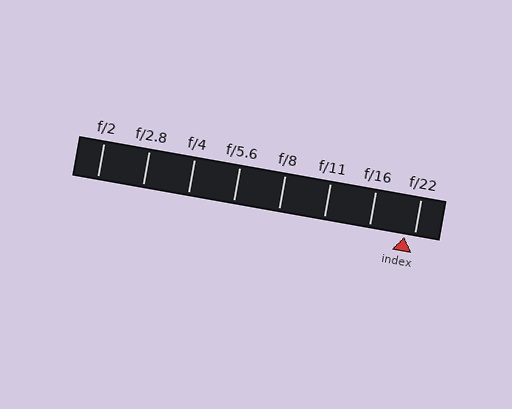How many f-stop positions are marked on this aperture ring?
There are 8 f-stop positions marked.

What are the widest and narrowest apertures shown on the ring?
The widest aperture shown is f/2 and the narrowest is f/22.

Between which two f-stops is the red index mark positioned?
The index mark is between f/16 and f/22.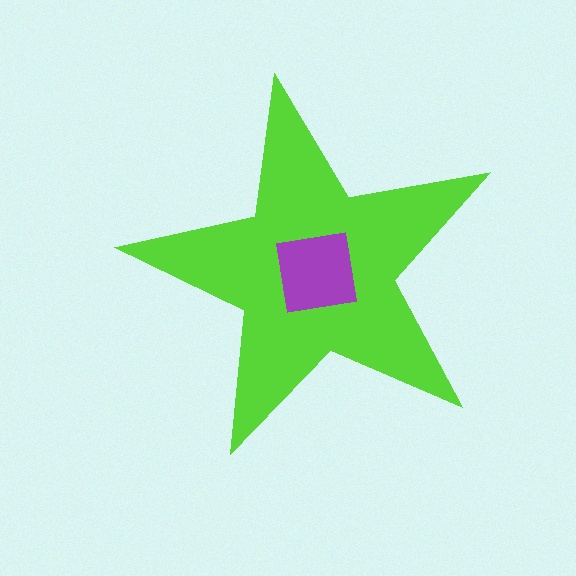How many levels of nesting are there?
2.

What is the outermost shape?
The lime star.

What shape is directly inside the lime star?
The purple square.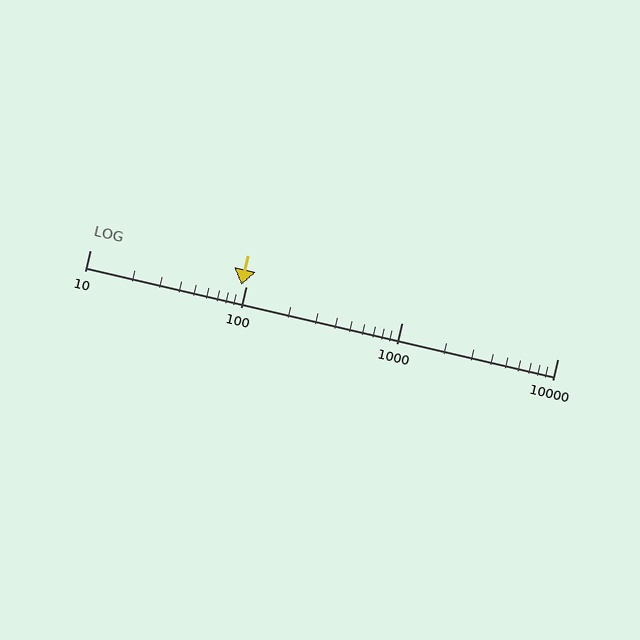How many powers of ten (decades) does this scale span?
The scale spans 3 decades, from 10 to 10000.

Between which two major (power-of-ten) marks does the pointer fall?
The pointer is between 10 and 100.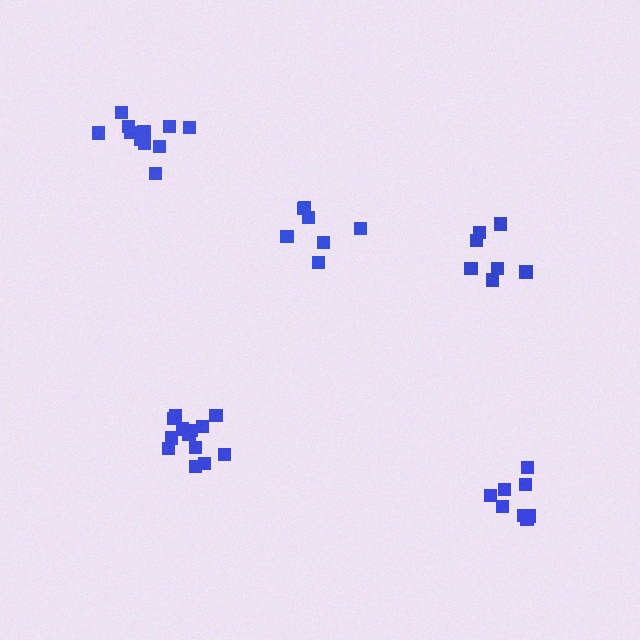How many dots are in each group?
Group 1: 13 dots, Group 2: 11 dots, Group 3: 7 dots, Group 4: 8 dots, Group 5: 7 dots (46 total).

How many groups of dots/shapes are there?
There are 5 groups.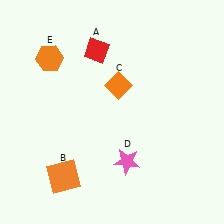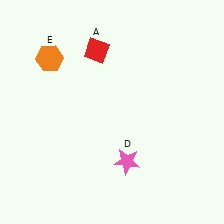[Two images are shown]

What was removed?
The orange square (B), the orange diamond (C) were removed in Image 2.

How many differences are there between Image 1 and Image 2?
There are 2 differences between the two images.